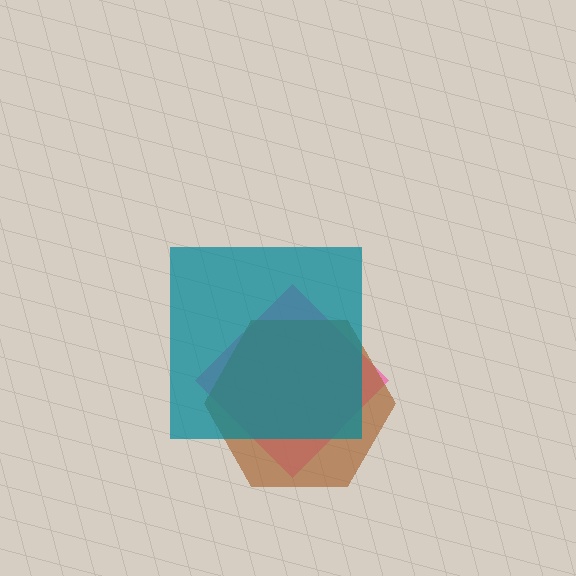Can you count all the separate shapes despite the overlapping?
Yes, there are 3 separate shapes.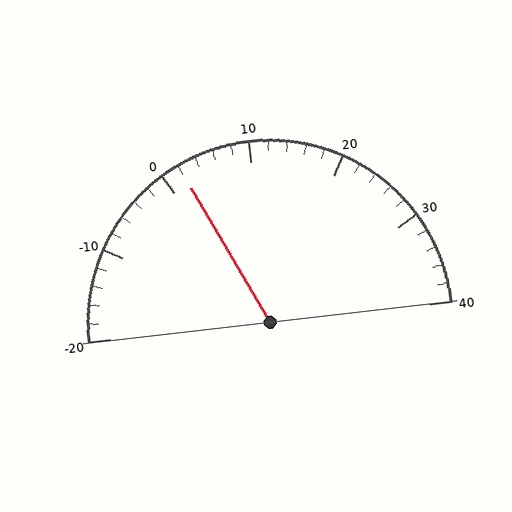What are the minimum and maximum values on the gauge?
The gauge ranges from -20 to 40.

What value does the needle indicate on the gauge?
The needle indicates approximately 2.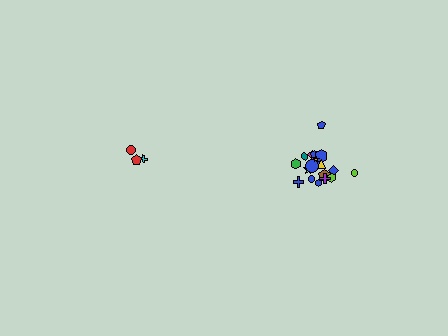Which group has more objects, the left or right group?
The right group.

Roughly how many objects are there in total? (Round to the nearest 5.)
Roughly 25 objects in total.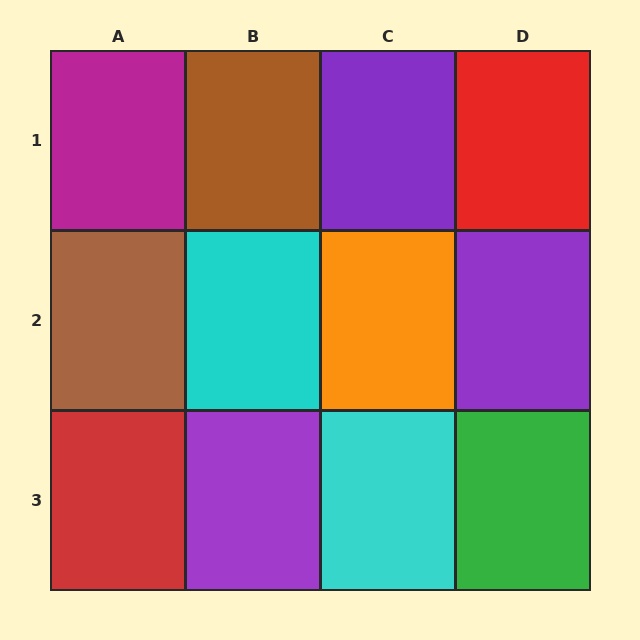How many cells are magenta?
1 cell is magenta.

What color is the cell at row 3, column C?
Cyan.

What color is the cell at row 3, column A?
Red.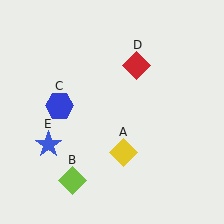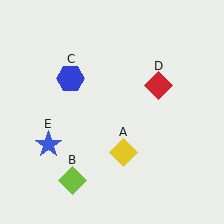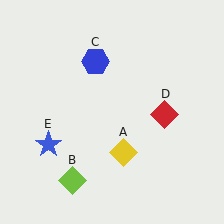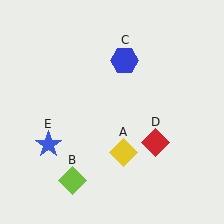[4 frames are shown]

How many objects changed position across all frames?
2 objects changed position: blue hexagon (object C), red diamond (object D).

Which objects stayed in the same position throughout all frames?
Yellow diamond (object A) and lime diamond (object B) and blue star (object E) remained stationary.